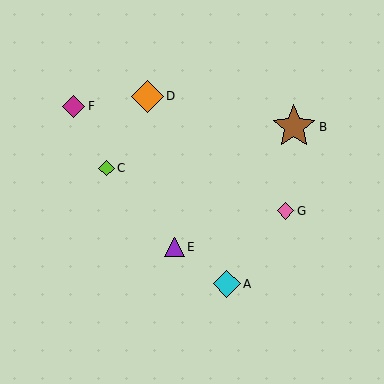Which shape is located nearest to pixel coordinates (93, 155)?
The lime diamond (labeled C) at (106, 168) is nearest to that location.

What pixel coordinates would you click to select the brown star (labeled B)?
Click at (294, 127) to select the brown star B.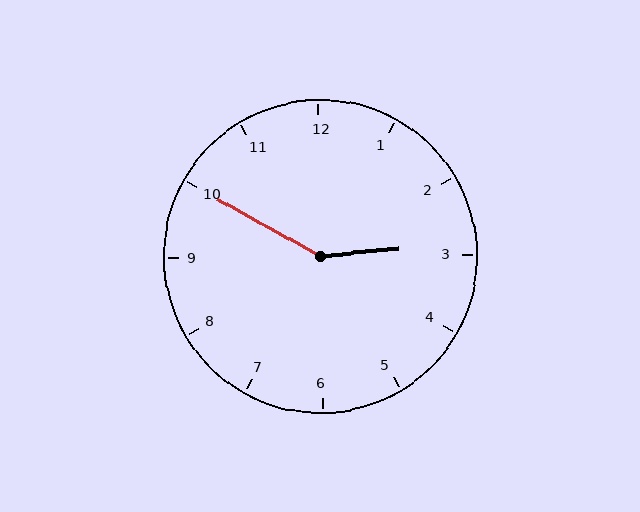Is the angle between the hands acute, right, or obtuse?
It is obtuse.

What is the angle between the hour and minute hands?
Approximately 145 degrees.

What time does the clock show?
2:50.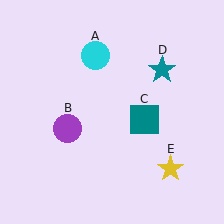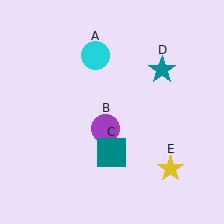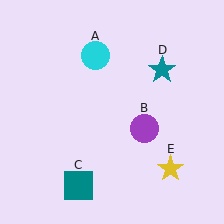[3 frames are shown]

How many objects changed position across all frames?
2 objects changed position: purple circle (object B), teal square (object C).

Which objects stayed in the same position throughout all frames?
Cyan circle (object A) and teal star (object D) and yellow star (object E) remained stationary.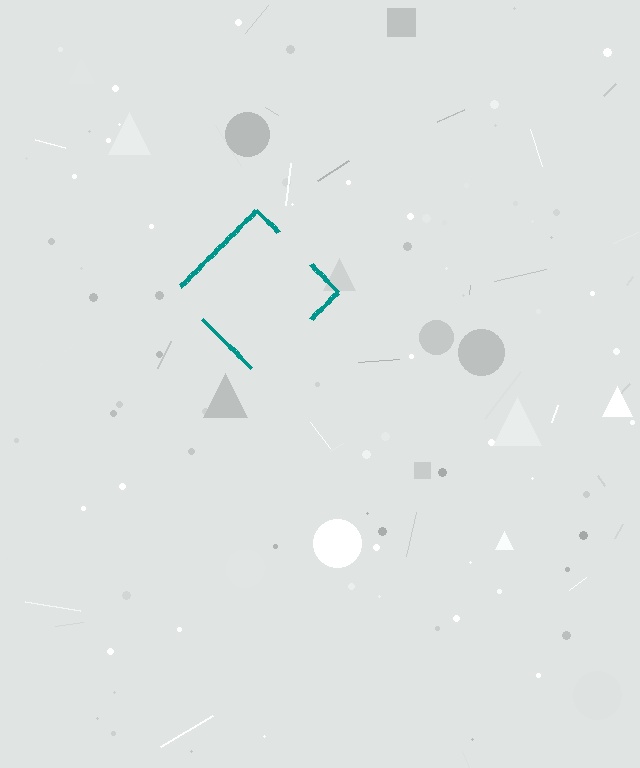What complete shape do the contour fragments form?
The contour fragments form a diamond.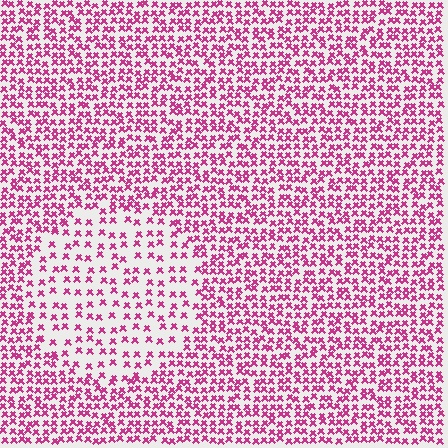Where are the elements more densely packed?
The elements are more densely packed outside the circle boundary.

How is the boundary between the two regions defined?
The boundary is defined by a change in element density (approximately 2.0x ratio). All elements are the same color, size, and shape.